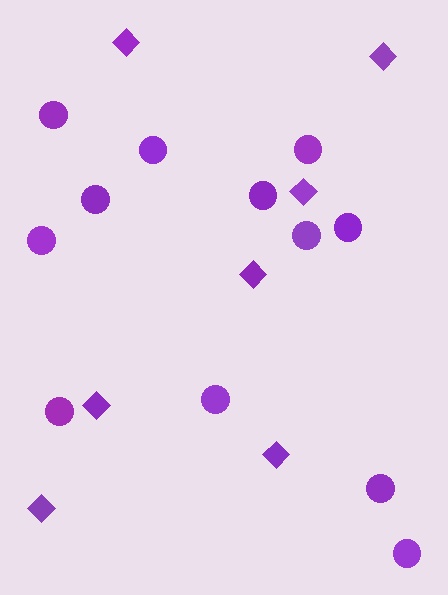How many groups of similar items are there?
There are 2 groups: one group of circles (12) and one group of diamonds (7).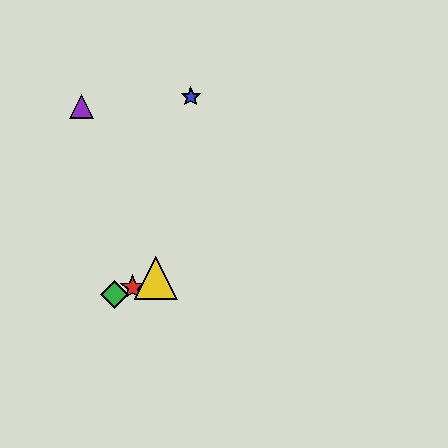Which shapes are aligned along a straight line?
The red star, the green diamond, the yellow triangle are aligned along a straight line.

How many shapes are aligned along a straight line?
3 shapes (the red star, the green diamond, the yellow triangle) are aligned along a straight line.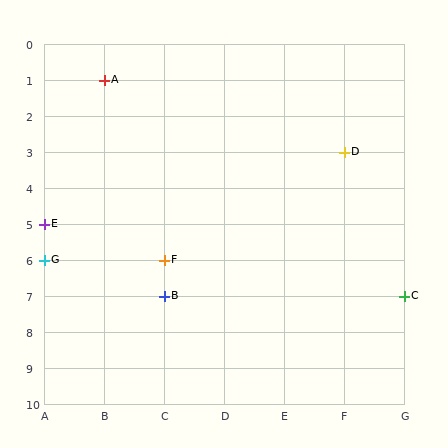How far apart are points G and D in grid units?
Points G and D are 5 columns and 3 rows apart (about 5.8 grid units diagonally).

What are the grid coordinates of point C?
Point C is at grid coordinates (G, 7).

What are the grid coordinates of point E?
Point E is at grid coordinates (A, 5).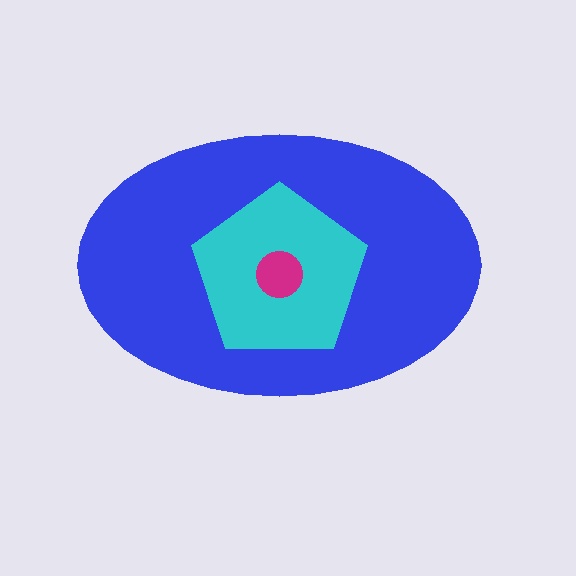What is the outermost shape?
The blue ellipse.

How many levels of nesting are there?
3.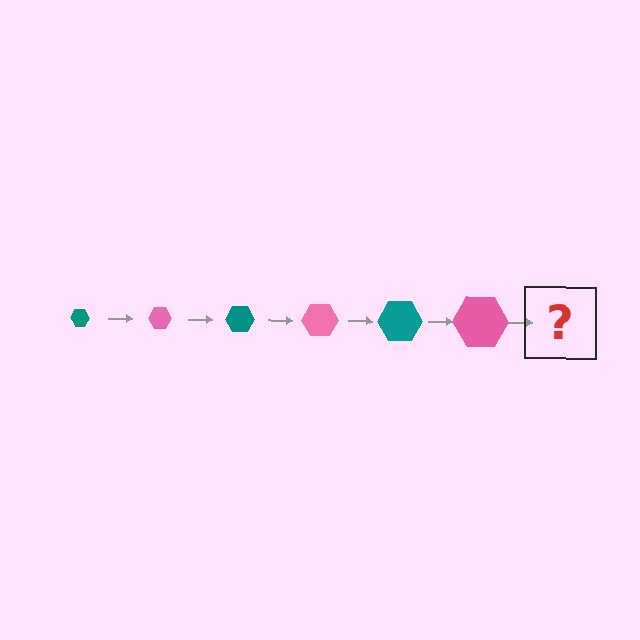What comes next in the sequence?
The next element should be a teal hexagon, larger than the previous one.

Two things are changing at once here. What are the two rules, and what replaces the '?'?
The two rules are that the hexagon grows larger each step and the color cycles through teal and pink. The '?' should be a teal hexagon, larger than the previous one.